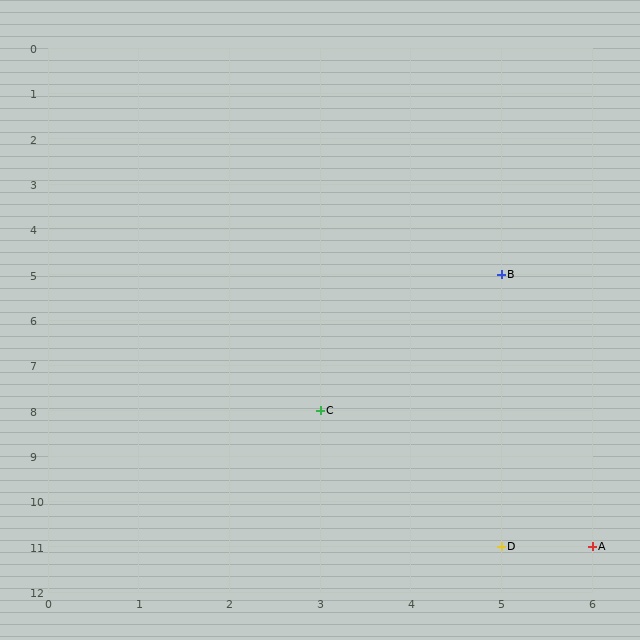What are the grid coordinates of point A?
Point A is at grid coordinates (6, 11).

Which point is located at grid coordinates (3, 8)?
Point C is at (3, 8).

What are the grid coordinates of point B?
Point B is at grid coordinates (5, 5).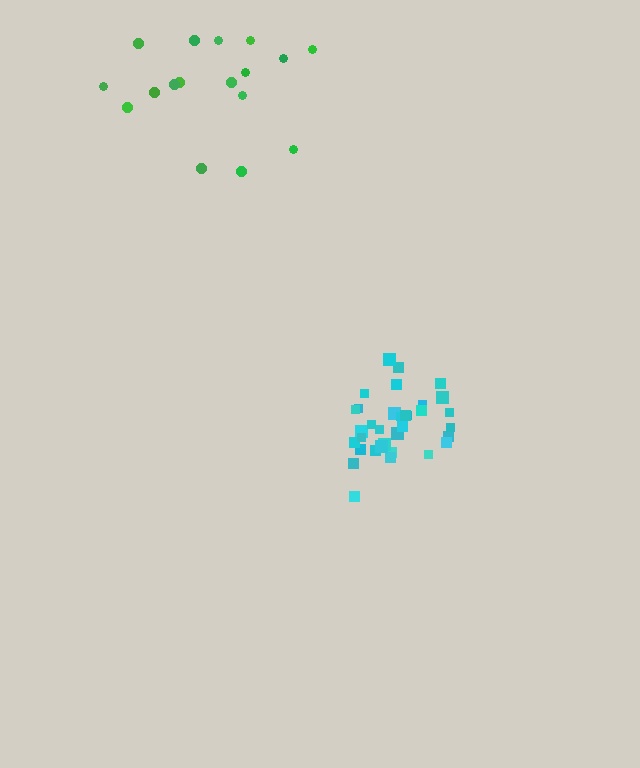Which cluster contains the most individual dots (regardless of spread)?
Cyan (34).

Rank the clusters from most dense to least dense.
cyan, green.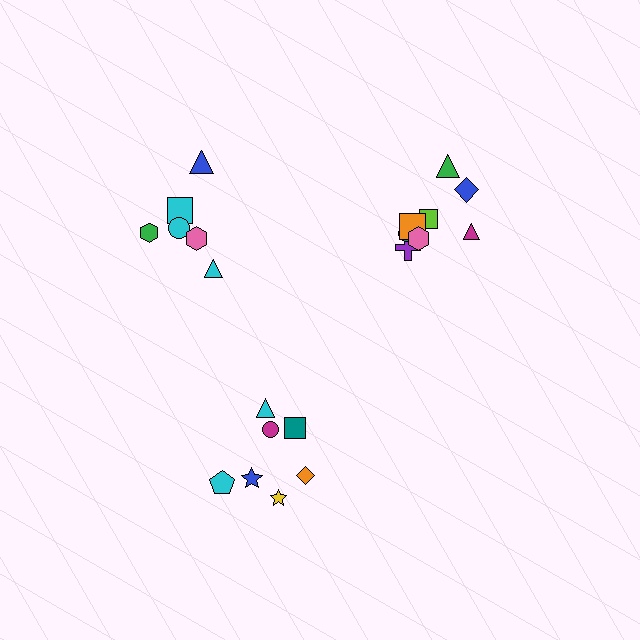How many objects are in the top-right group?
There are 8 objects.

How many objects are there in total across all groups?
There are 21 objects.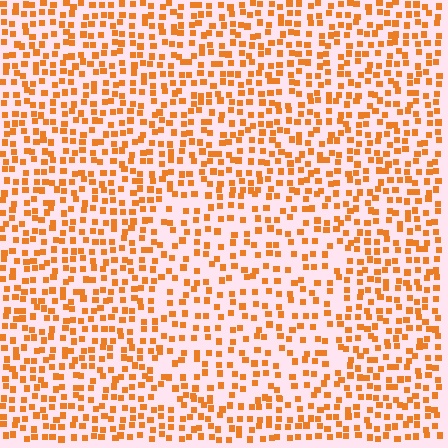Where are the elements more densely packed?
The elements are more densely packed outside the rectangle boundary.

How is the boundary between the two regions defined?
The boundary is defined by a change in element density (approximately 1.5x ratio). All elements are the same color, size, and shape.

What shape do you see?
I see a rectangle.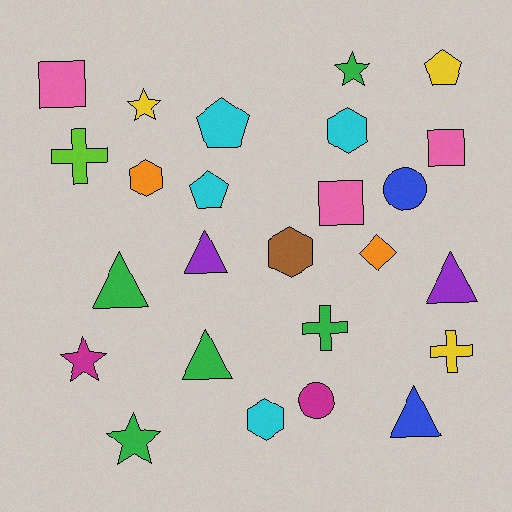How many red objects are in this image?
There are no red objects.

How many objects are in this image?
There are 25 objects.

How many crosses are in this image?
There are 3 crosses.